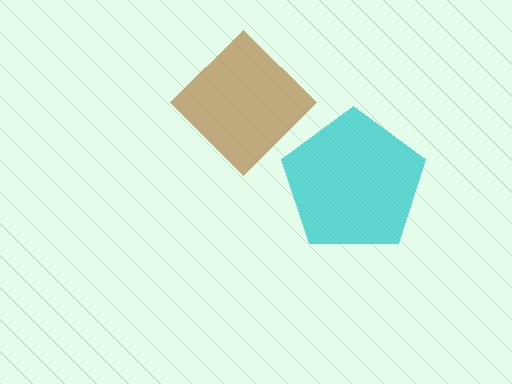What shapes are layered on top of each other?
The layered shapes are: a cyan pentagon, a brown diamond.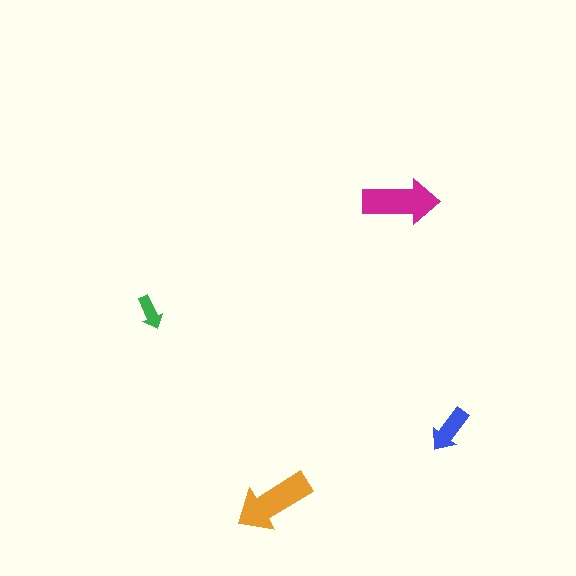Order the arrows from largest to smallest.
the orange one, the magenta one, the blue one, the green one.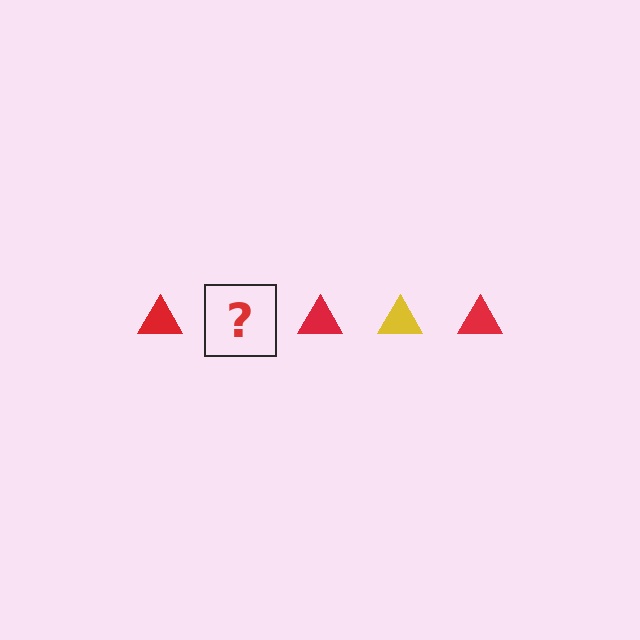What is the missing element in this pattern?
The missing element is a yellow triangle.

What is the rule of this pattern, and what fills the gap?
The rule is that the pattern cycles through red, yellow triangles. The gap should be filled with a yellow triangle.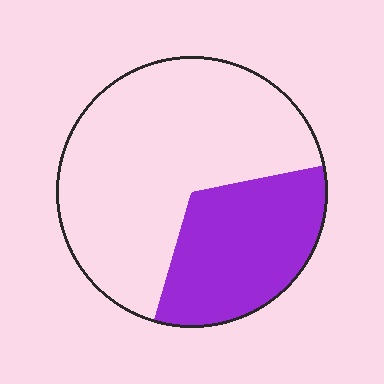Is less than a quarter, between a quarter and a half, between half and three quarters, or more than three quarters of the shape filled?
Between a quarter and a half.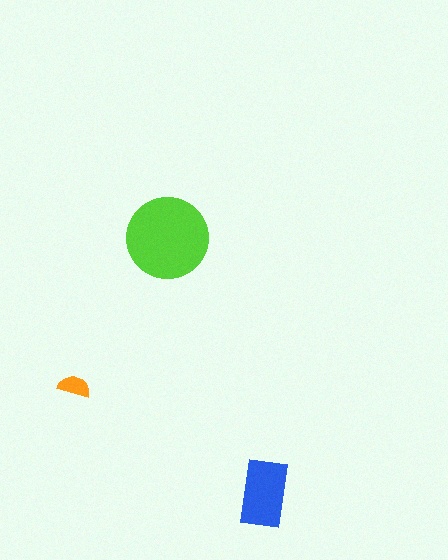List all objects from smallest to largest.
The orange semicircle, the blue rectangle, the lime circle.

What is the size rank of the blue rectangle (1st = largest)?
2nd.